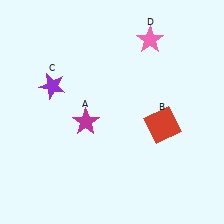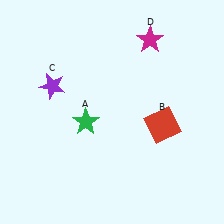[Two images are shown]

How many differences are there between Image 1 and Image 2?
There are 2 differences between the two images.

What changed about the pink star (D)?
In Image 1, D is pink. In Image 2, it changed to magenta.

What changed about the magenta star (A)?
In Image 1, A is magenta. In Image 2, it changed to green.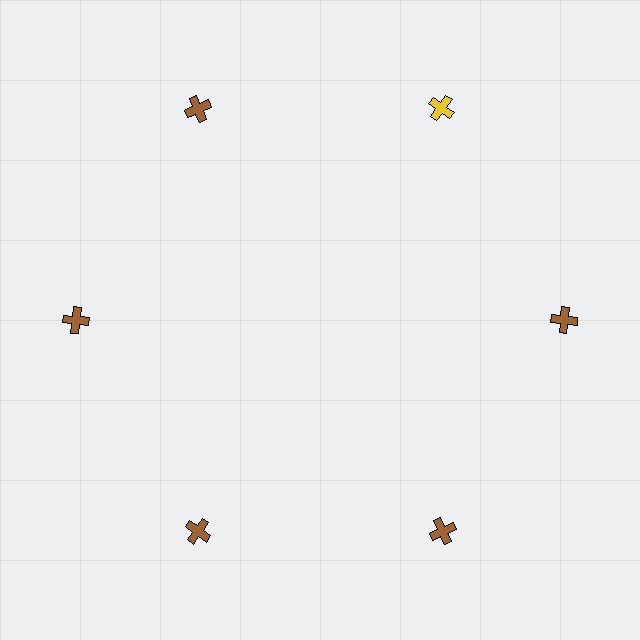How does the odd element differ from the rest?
It has a different color: yellow instead of brown.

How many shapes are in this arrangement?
There are 6 shapes arranged in a ring pattern.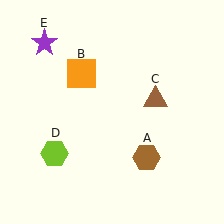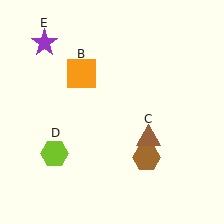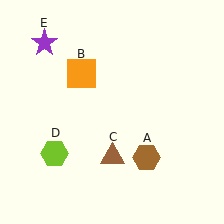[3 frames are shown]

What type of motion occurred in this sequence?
The brown triangle (object C) rotated clockwise around the center of the scene.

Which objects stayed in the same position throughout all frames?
Brown hexagon (object A) and orange square (object B) and lime hexagon (object D) and purple star (object E) remained stationary.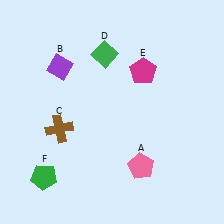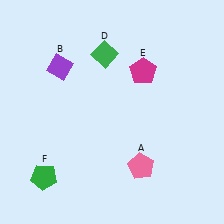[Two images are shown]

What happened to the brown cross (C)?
The brown cross (C) was removed in Image 2. It was in the bottom-left area of Image 1.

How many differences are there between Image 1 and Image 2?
There is 1 difference between the two images.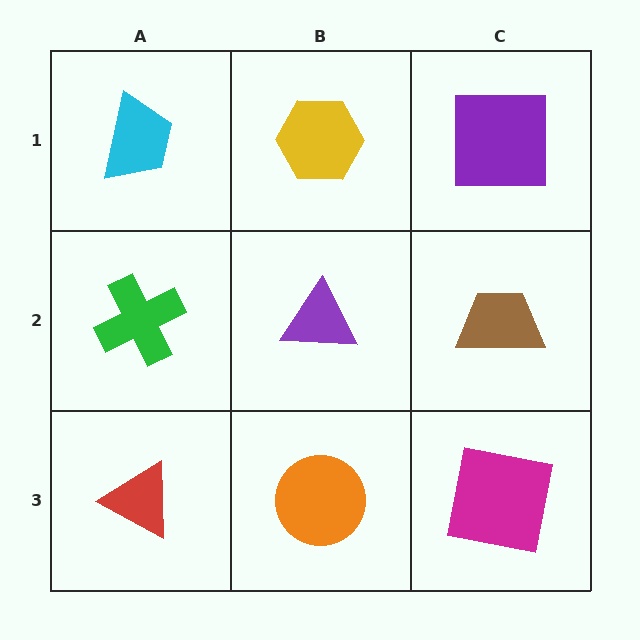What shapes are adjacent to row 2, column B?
A yellow hexagon (row 1, column B), an orange circle (row 3, column B), a green cross (row 2, column A), a brown trapezoid (row 2, column C).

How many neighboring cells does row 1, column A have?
2.